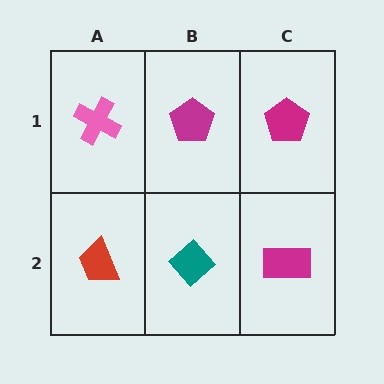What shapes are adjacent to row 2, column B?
A magenta pentagon (row 1, column B), a red trapezoid (row 2, column A), a magenta rectangle (row 2, column C).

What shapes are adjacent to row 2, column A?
A pink cross (row 1, column A), a teal diamond (row 2, column B).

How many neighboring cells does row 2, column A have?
2.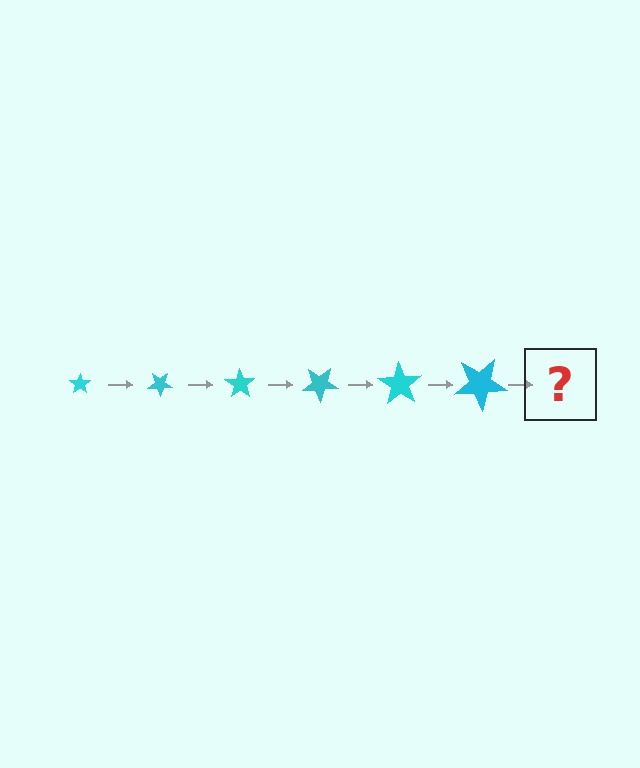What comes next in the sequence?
The next element should be a star, larger than the previous one and rotated 210 degrees from the start.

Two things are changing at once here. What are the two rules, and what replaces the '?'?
The two rules are that the star grows larger each step and it rotates 35 degrees each step. The '?' should be a star, larger than the previous one and rotated 210 degrees from the start.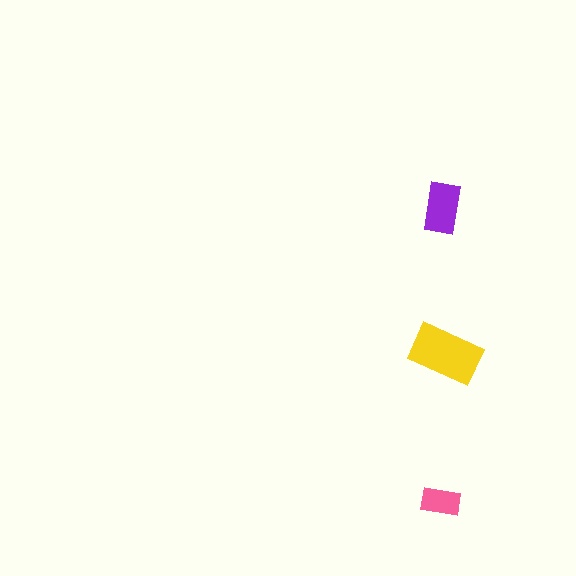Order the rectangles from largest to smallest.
the yellow one, the purple one, the pink one.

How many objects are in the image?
There are 3 objects in the image.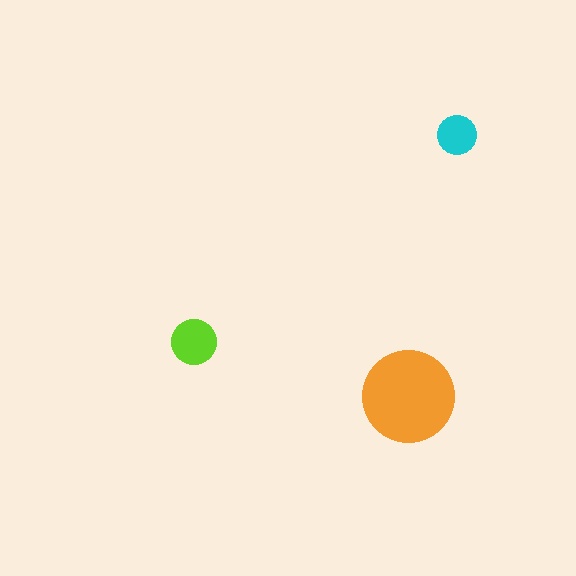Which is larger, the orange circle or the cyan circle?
The orange one.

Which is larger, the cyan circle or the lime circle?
The lime one.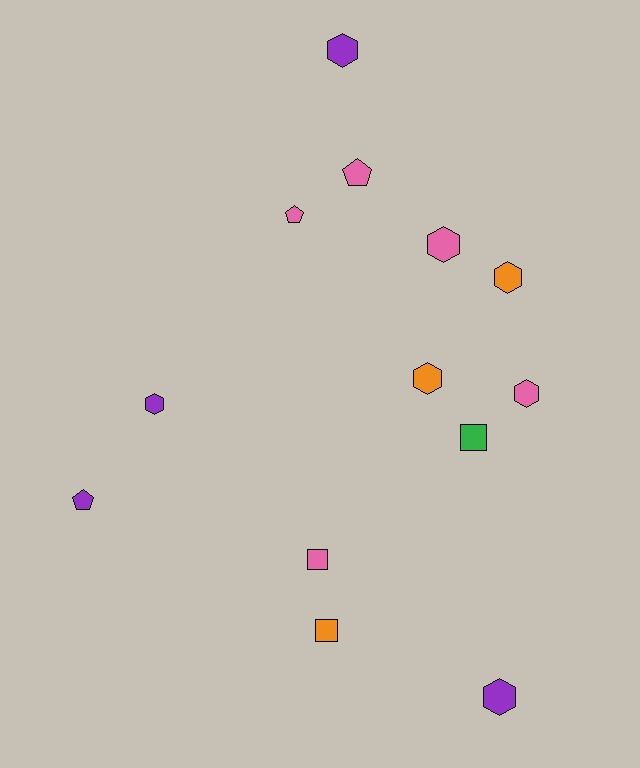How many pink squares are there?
There is 1 pink square.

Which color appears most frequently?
Pink, with 5 objects.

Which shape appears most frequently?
Hexagon, with 7 objects.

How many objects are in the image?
There are 13 objects.